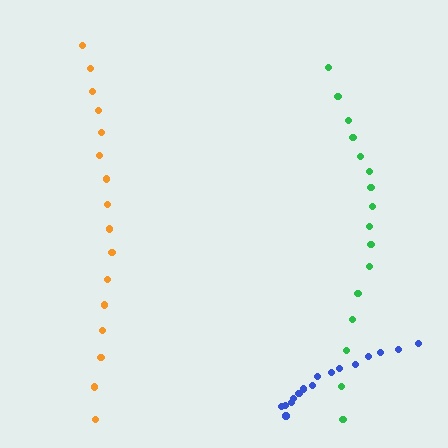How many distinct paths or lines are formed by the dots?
There are 3 distinct paths.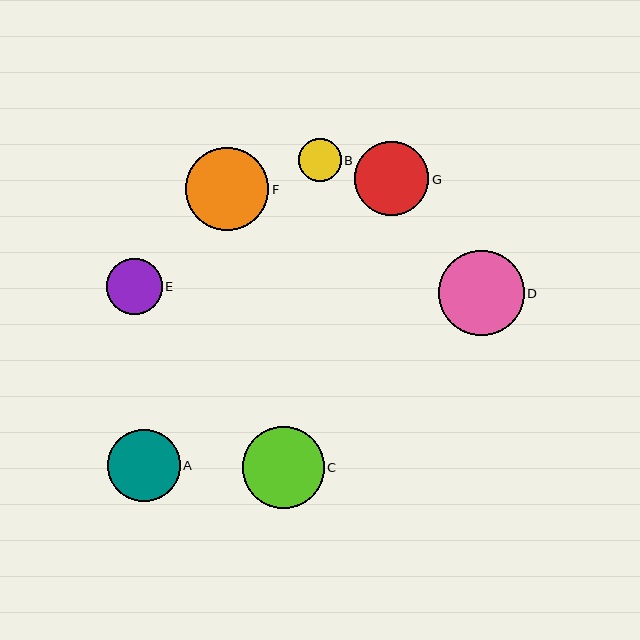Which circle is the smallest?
Circle B is the smallest with a size of approximately 43 pixels.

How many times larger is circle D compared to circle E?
Circle D is approximately 1.5 times the size of circle E.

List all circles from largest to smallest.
From largest to smallest: D, F, C, G, A, E, B.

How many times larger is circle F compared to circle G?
Circle F is approximately 1.1 times the size of circle G.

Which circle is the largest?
Circle D is the largest with a size of approximately 86 pixels.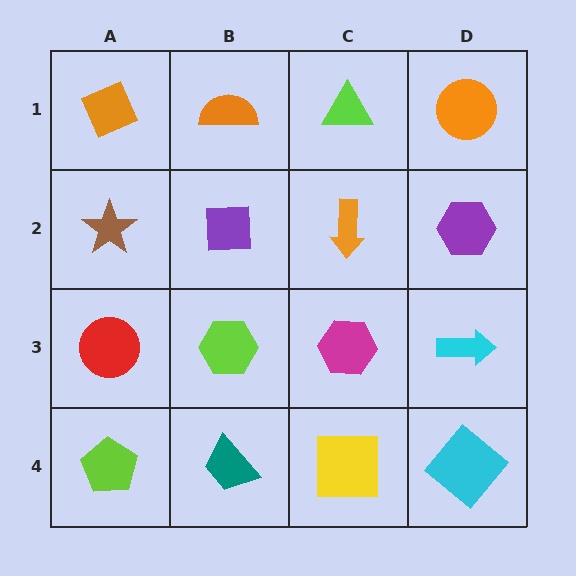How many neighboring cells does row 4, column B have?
3.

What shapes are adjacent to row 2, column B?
An orange semicircle (row 1, column B), a lime hexagon (row 3, column B), a brown star (row 2, column A), an orange arrow (row 2, column C).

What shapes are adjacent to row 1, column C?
An orange arrow (row 2, column C), an orange semicircle (row 1, column B), an orange circle (row 1, column D).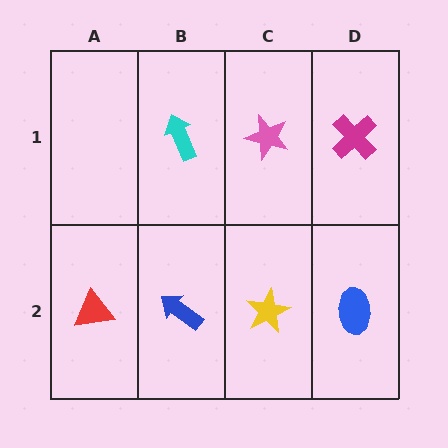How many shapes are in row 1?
3 shapes.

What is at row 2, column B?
A blue arrow.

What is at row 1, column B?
A cyan arrow.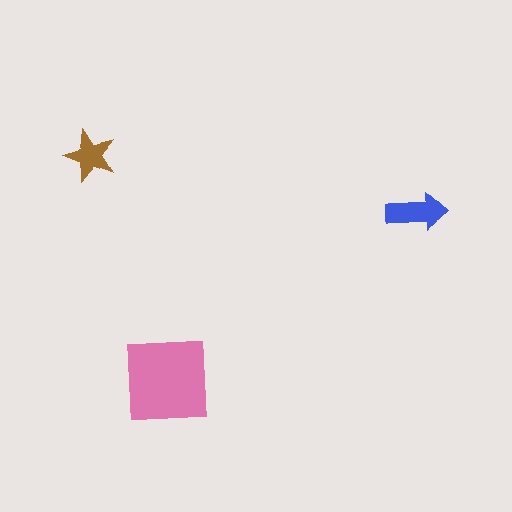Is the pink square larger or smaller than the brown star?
Larger.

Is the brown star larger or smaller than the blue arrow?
Smaller.